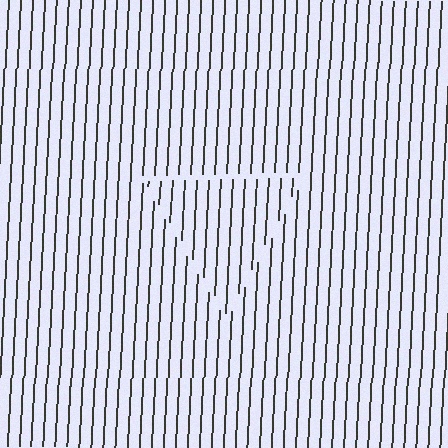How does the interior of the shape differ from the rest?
The interior of the shape contains the same grating, shifted by half a period — the contour is defined by the phase discontinuity where line-ends from the inner and outer gratings abut.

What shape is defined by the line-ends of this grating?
An illusory triangle. The interior of the shape contains the same grating, shifted by half a period — the contour is defined by the phase discontinuity where line-ends from the inner and outer gratings abut.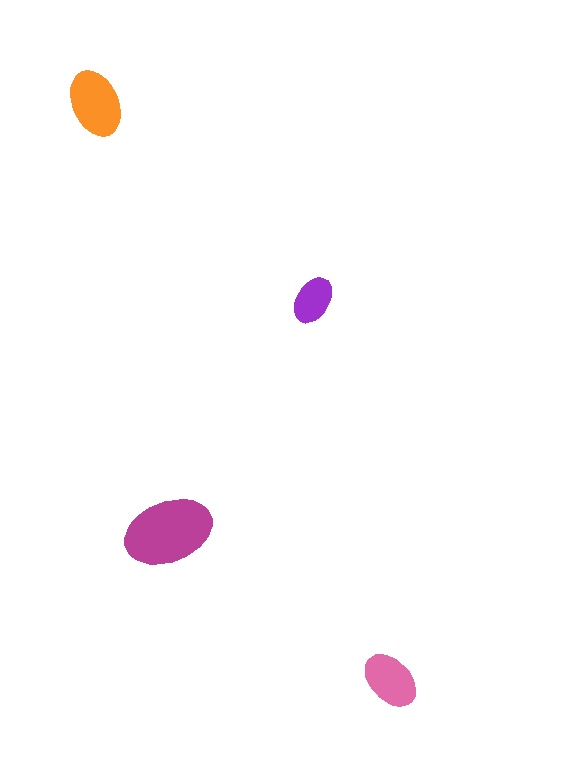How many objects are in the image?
There are 4 objects in the image.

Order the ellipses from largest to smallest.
the magenta one, the orange one, the pink one, the purple one.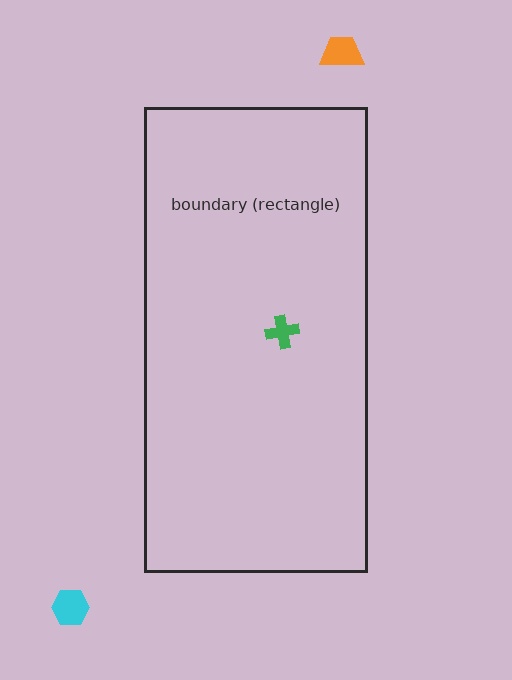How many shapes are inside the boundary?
1 inside, 2 outside.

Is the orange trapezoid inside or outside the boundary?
Outside.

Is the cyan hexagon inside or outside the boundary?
Outside.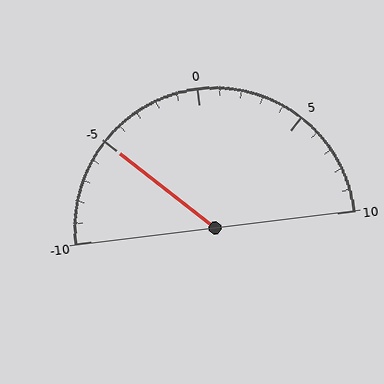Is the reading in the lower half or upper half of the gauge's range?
The reading is in the lower half of the range (-10 to 10).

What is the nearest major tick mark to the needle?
The nearest major tick mark is -5.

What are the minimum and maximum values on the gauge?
The gauge ranges from -10 to 10.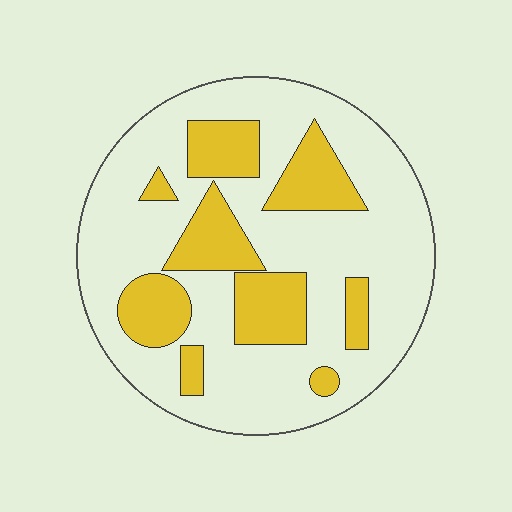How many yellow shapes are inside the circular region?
9.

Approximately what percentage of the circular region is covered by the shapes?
Approximately 30%.